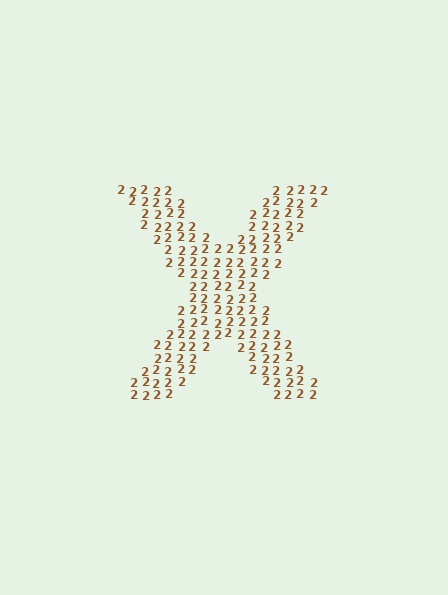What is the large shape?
The large shape is the letter X.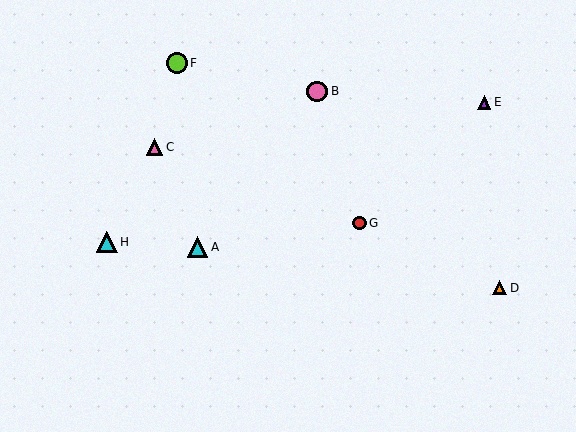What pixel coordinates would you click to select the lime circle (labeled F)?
Click at (177, 63) to select the lime circle F.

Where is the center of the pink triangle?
The center of the pink triangle is at (154, 147).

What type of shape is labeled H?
Shape H is a cyan triangle.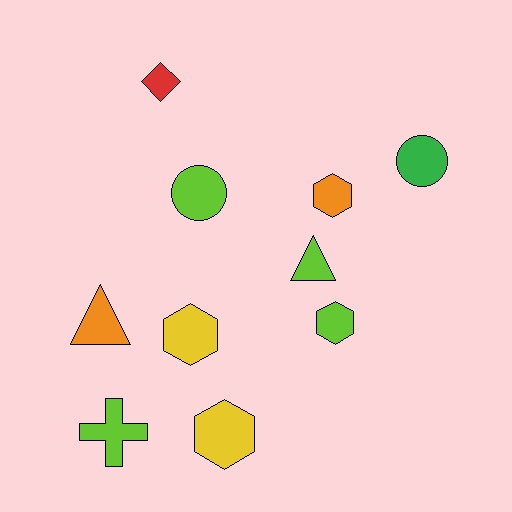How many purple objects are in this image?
There are no purple objects.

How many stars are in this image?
There are no stars.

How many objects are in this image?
There are 10 objects.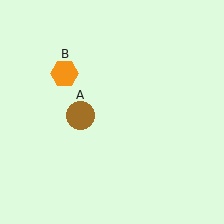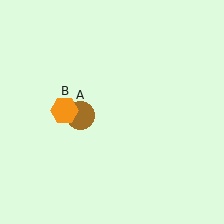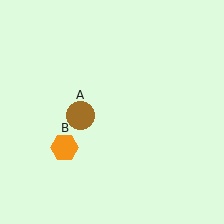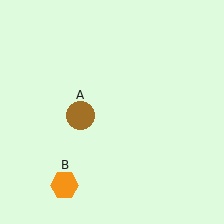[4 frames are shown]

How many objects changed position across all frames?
1 object changed position: orange hexagon (object B).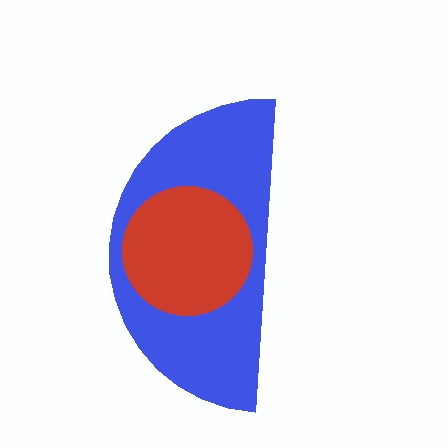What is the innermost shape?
The red circle.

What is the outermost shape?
The blue semicircle.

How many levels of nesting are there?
2.